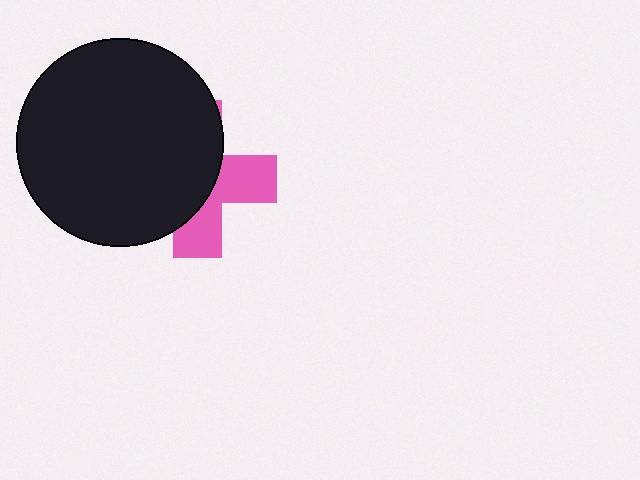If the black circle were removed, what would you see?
You would see the complete pink cross.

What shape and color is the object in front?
The object in front is a black circle.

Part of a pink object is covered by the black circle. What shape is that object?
It is a cross.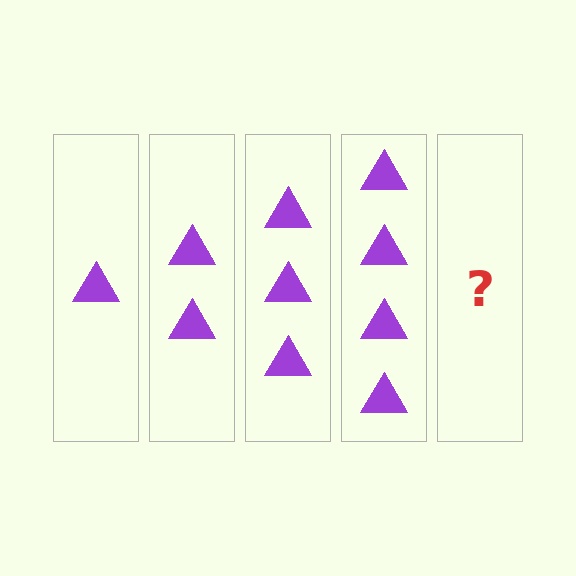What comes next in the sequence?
The next element should be 5 triangles.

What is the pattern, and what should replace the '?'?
The pattern is that each step adds one more triangle. The '?' should be 5 triangles.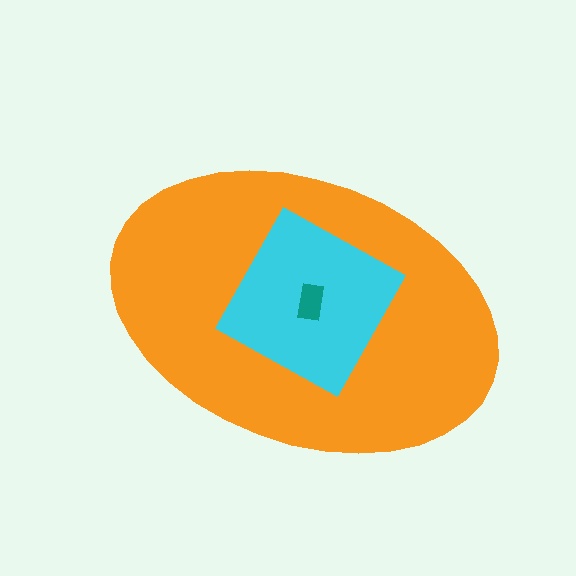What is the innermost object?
The teal rectangle.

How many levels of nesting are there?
3.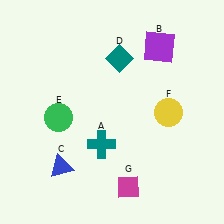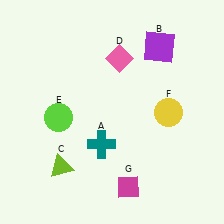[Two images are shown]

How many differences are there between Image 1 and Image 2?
There are 3 differences between the two images.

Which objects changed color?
C changed from blue to lime. D changed from teal to pink. E changed from green to lime.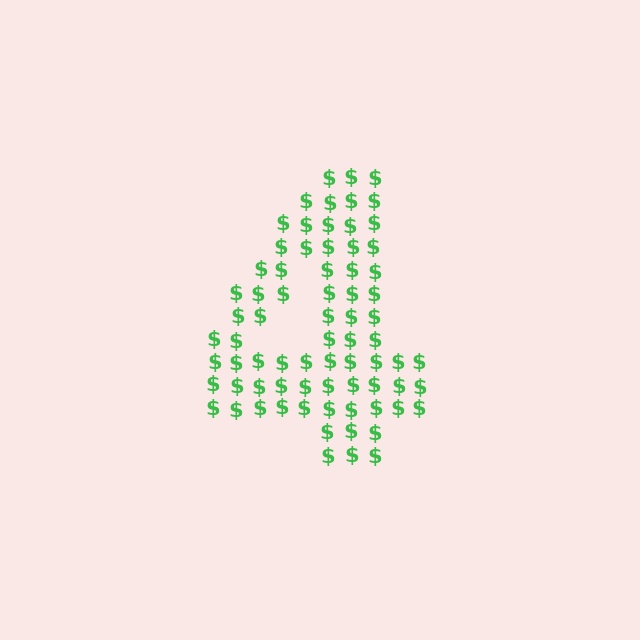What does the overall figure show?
The overall figure shows the digit 4.